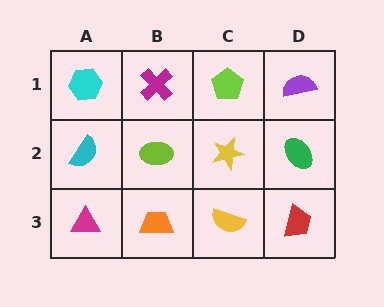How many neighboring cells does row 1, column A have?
2.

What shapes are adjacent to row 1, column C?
A yellow star (row 2, column C), a magenta cross (row 1, column B), a purple semicircle (row 1, column D).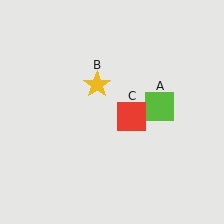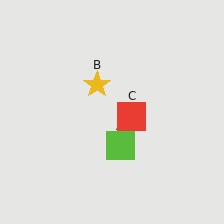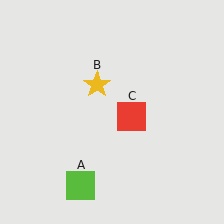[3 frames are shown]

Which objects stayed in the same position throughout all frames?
Yellow star (object B) and red square (object C) remained stationary.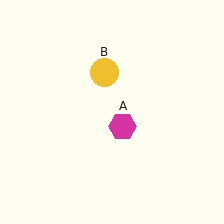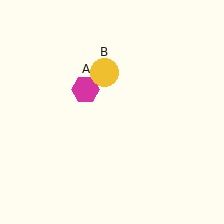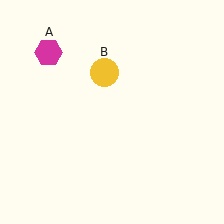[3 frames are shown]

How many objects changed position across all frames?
1 object changed position: magenta hexagon (object A).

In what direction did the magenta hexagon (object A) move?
The magenta hexagon (object A) moved up and to the left.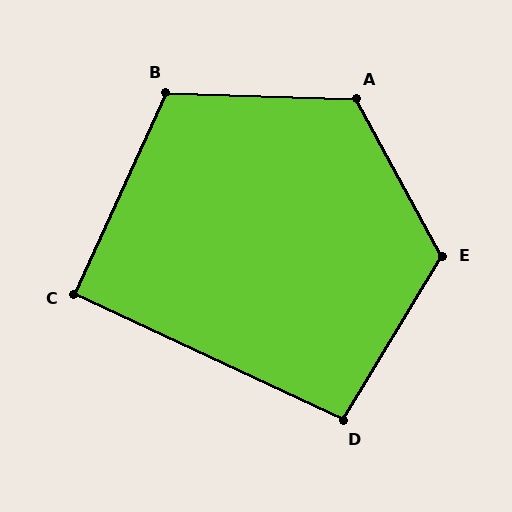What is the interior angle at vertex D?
Approximately 96 degrees (obtuse).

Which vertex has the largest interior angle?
A, at approximately 121 degrees.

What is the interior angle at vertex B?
Approximately 113 degrees (obtuse).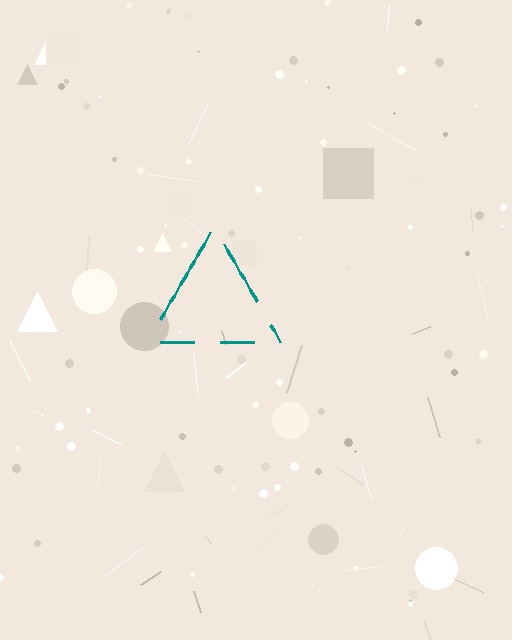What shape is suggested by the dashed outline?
The dashed outline suggests a triangle.